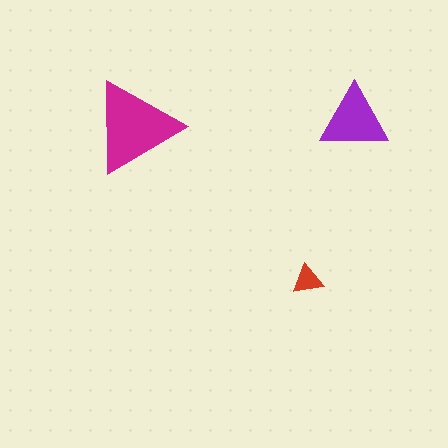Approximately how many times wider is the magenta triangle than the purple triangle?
About 1.5 times wider.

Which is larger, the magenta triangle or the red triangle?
The magenta one.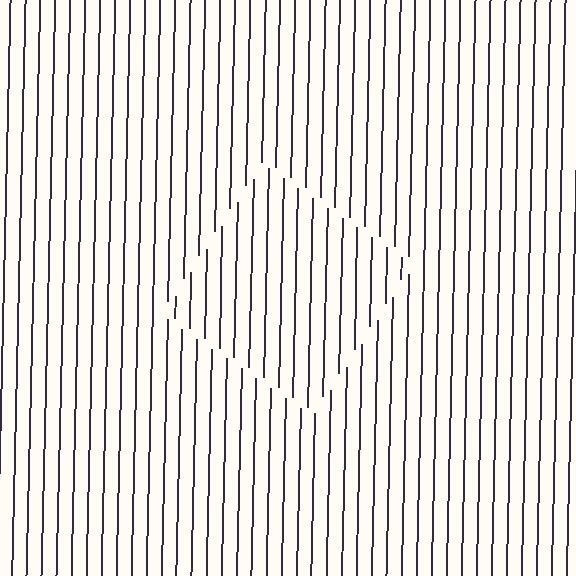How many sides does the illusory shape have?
4 sides — the line-ends trace a square.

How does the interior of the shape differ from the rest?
The interior of the shape contains the same grating, shifted by half a period — the contour is defined by the phase discontinuity where line-ends from the inner and outer gratings abut.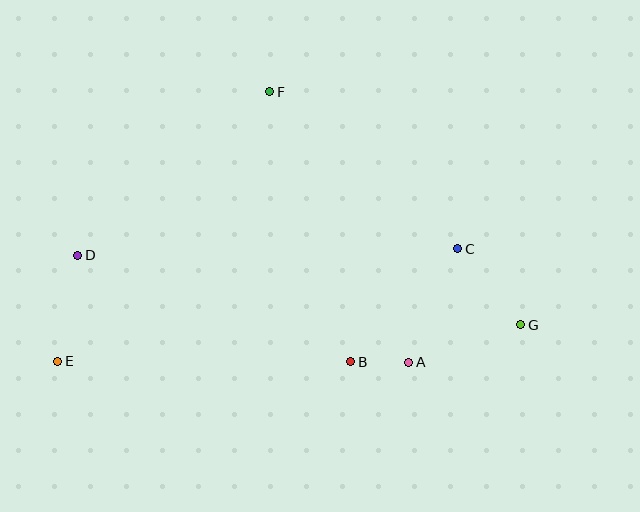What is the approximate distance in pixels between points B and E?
The distance between B and E is approximately 293 pixels.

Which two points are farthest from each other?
Points E and G are farthest from each other.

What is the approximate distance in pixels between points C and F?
The distance between C and F is approximately 245 pixels.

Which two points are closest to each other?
Points A and B are closest to each other.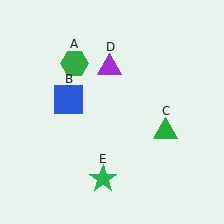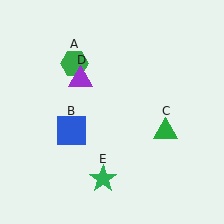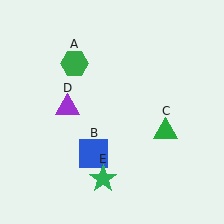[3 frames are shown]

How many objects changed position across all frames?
2 objects changed position: blue square (object B), purple triangle (object D).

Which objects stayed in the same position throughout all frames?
Green hexagon (object A) and green triangle (object C) and green star (object E) remained stationary.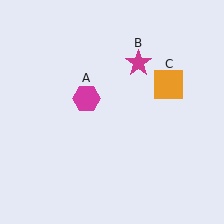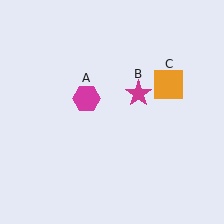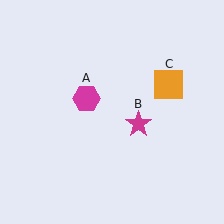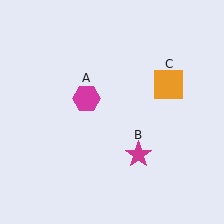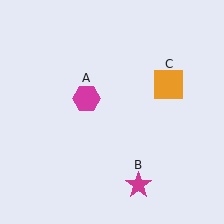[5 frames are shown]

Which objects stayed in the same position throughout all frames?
Magenta hexagon (object A) and orange square (object C) remained stationary.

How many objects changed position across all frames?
1 object changed position: magenta star (object B).